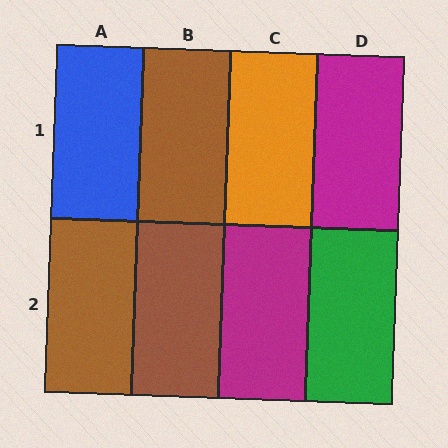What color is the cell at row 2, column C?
Magenta.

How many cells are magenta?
2 cells are magenta.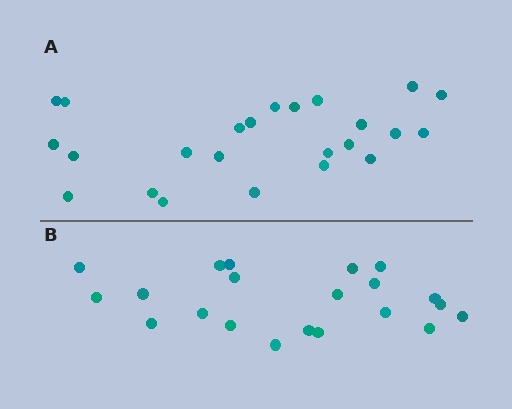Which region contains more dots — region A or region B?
Region A (the top region) has more dots.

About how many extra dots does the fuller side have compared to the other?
Region A has just a few more — roughly 2 or 3 more dots than region B.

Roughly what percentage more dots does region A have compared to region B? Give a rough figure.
About 15% more.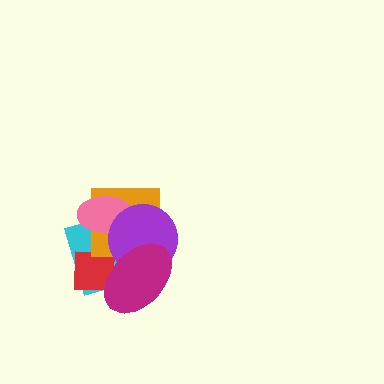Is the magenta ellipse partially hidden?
No, no other shape covers it.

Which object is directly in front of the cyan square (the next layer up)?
The red square is directly in front of the cyan square.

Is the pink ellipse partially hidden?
Yes, it is partially covered by another shape.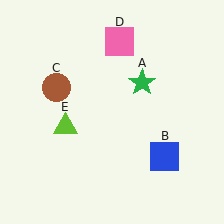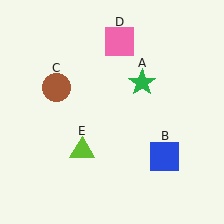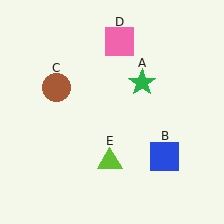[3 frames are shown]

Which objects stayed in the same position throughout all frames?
Green star (object A) and blue square (object B) and brown circle (object C) and pink square (object D) remained stationary.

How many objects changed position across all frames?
1 object changed position: lime triangle (object E).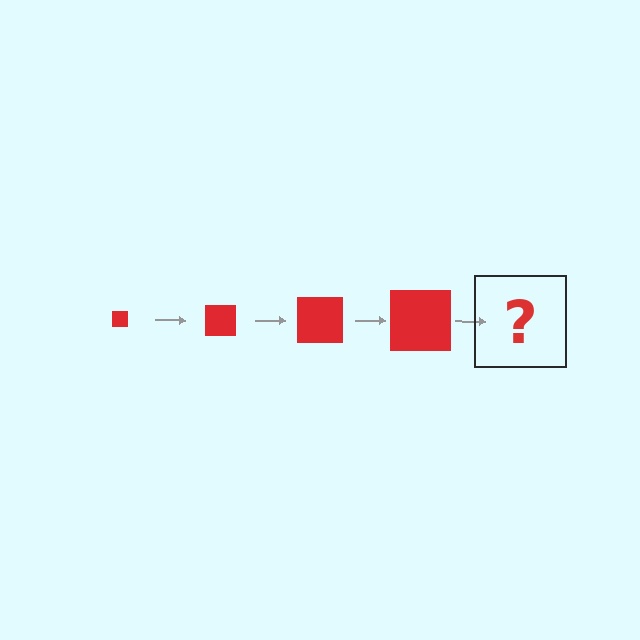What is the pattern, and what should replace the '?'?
The pattern is that the square gets progressively larger each step. The '?' should be a red square, larger than the previous one.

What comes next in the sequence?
The next element should be a red square, larger than the previous one.